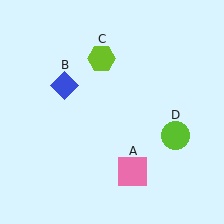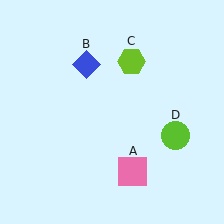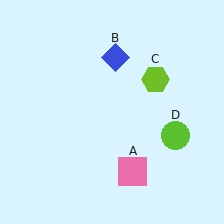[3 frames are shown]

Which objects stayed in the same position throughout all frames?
Pink square (object A) and lime circle (object D) remained stationary.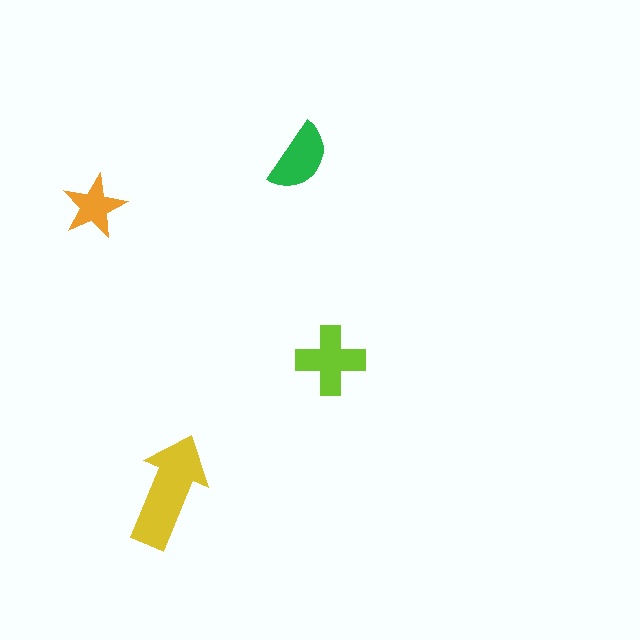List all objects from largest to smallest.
The yellow arrow, the lime cross, the green semicircle, the orange star.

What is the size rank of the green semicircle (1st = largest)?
3rd.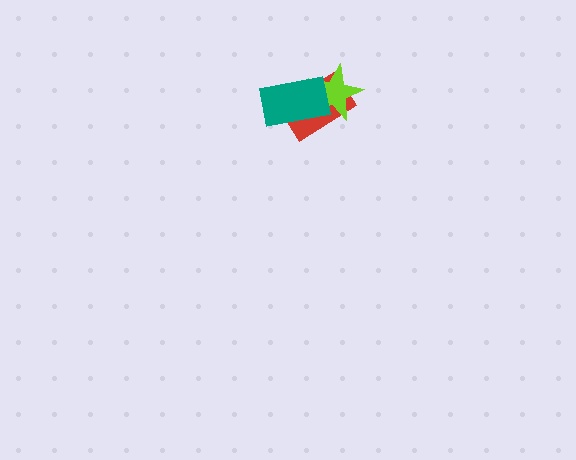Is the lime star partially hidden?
Yes, it is partially covered by another shape.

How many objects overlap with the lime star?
2 objects overlap with the lime star.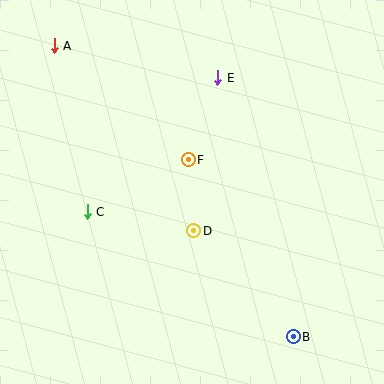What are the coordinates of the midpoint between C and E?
The midpoint between C and E is at (152, 145).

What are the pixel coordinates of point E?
Point E is at (218, 78).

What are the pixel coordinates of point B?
Point B is at (293, 337).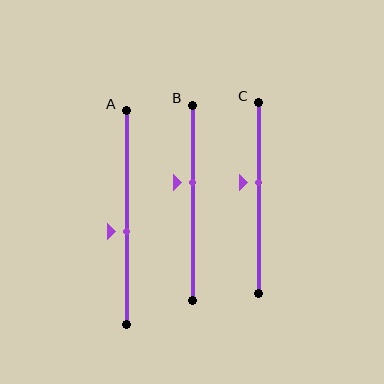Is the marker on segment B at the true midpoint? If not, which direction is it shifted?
No, the marker on segment B is shifted upward by about 10% of the segment length.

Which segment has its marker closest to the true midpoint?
Segment A has its marker closest to the true midpoint.